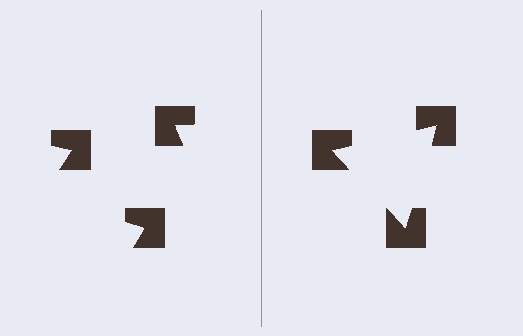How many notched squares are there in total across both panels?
6 — 3 on each side.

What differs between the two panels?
The notched squares are positioned identically on both sides; only the wedge orientations differ. On the right they align to a triangle; on the left they are misaligned.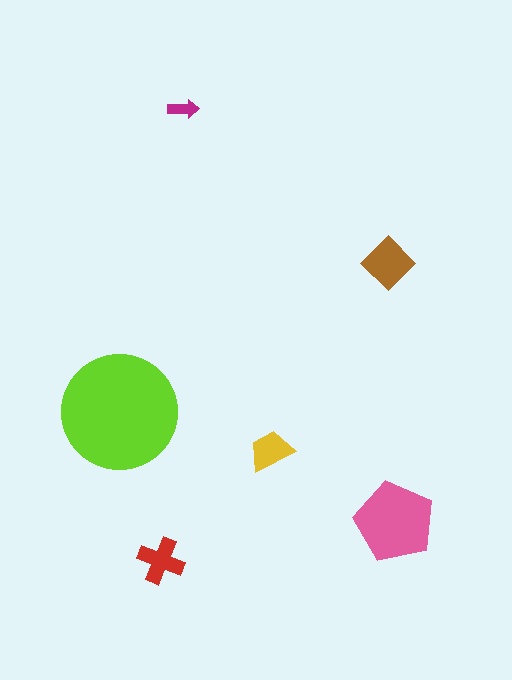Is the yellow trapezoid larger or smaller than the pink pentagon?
Smaller.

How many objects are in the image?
There are 6 objects in the image.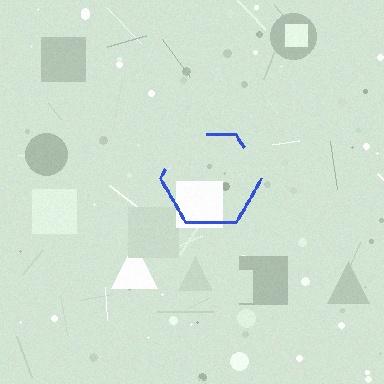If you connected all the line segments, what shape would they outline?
They would outline a hexagon.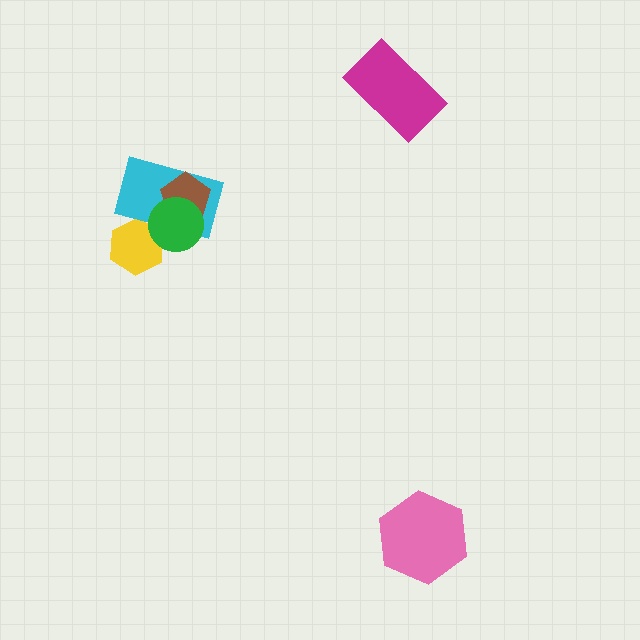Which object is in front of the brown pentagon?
The green circle is in front of the brown pentagon.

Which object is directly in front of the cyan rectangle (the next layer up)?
The brown pentagon is directly in front of the cyan rectangle.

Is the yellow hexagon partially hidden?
Yes, it is partially covered by another shape.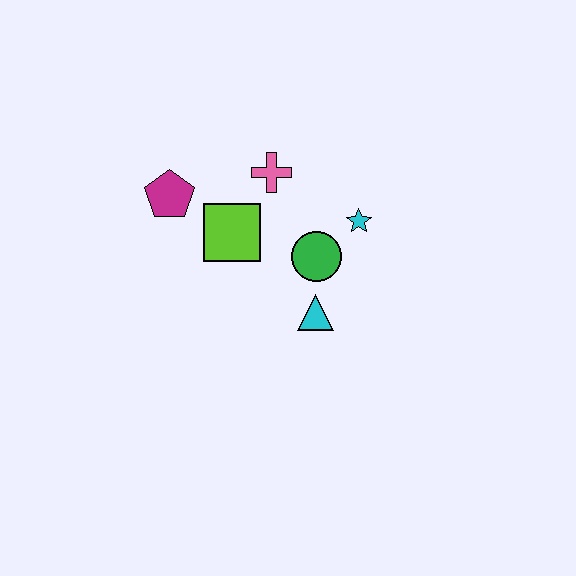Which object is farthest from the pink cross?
The cyan triangle is farthest from the pink cross.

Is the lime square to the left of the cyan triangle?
Yes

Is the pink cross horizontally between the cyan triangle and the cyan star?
No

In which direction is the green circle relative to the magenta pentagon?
The green circle is to the right of the magenta pentagon.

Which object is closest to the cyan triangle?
The green circle is closest to the cyan triangle.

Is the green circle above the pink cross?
No